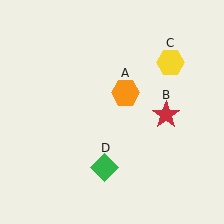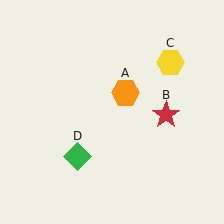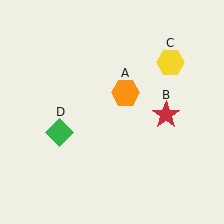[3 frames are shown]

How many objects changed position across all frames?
1 object changed position: green diamond (object D).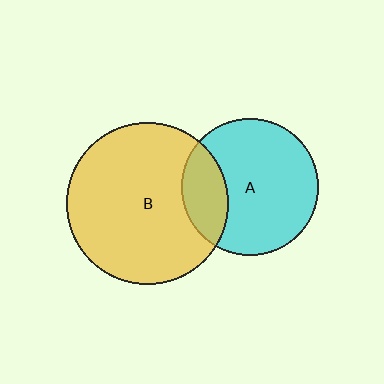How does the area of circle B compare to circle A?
Approximately 1.4 times.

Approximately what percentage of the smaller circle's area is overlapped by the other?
Approximately 25%.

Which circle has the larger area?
Circle B (yellow).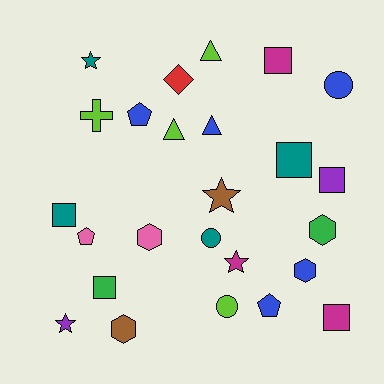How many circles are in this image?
There are 3 circles.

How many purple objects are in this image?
There are 2 purple objects.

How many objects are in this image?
There are 25 objects.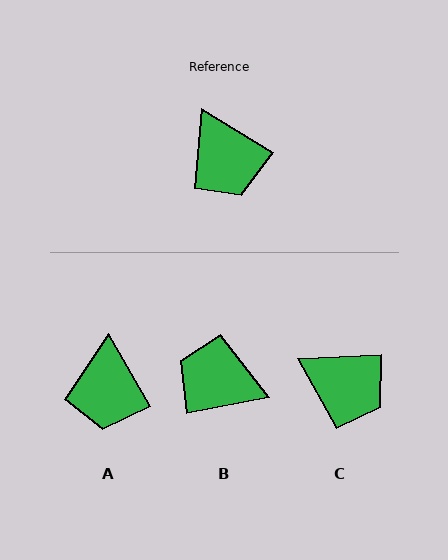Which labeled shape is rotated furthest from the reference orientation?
B, about 137 degrees away.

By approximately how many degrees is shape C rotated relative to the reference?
Approximately 35 degrees counter-clockwise.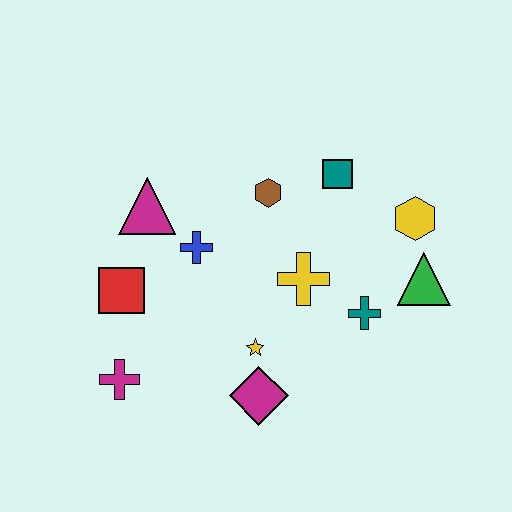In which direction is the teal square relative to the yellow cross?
The teal square is above the yellow cross.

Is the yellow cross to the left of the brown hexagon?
No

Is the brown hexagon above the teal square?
No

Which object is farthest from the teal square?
The magenta cross is farthest from the teal square.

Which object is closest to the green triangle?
The yellow hexagon is closest to the green triangle.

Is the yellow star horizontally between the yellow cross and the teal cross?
No